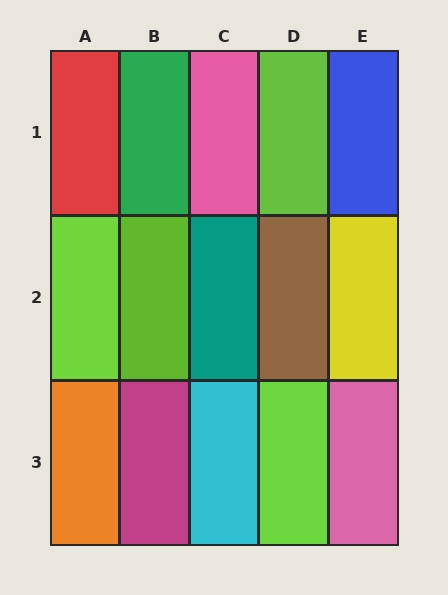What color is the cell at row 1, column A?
Red.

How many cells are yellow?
1 cell is yellow.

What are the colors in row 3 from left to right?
Orange, magenta, cyan, lime, pink.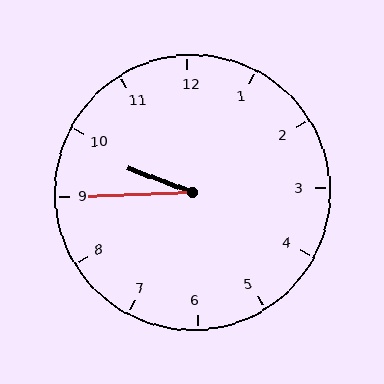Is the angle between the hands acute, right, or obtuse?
It is acute.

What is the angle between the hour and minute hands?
Approximately 22 degrees.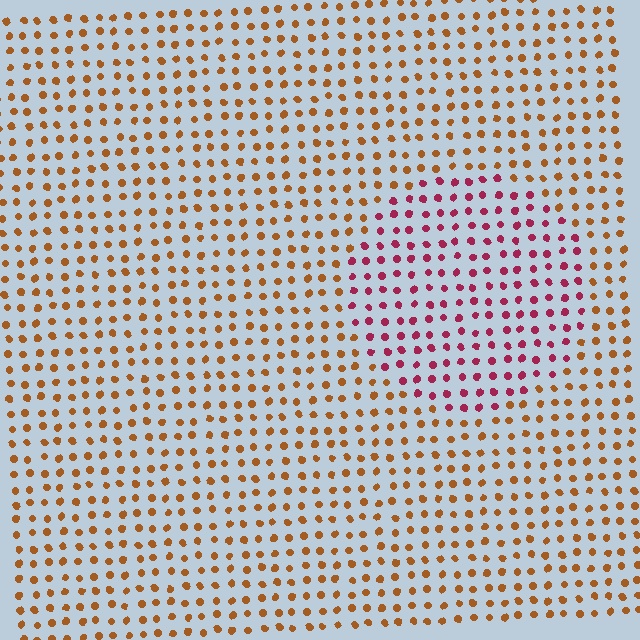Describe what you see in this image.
The image is filled with small brown elements in a uniform arrangement. A circle-shaped region is visible where the elements are tinted to a slightly different hue, forming a subtle color boundary.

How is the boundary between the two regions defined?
The boundary is defined purely by a slight shift in hue (about 49 degrees). Spacing, size, and orientation are identical on both sides.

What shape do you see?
I see a circle.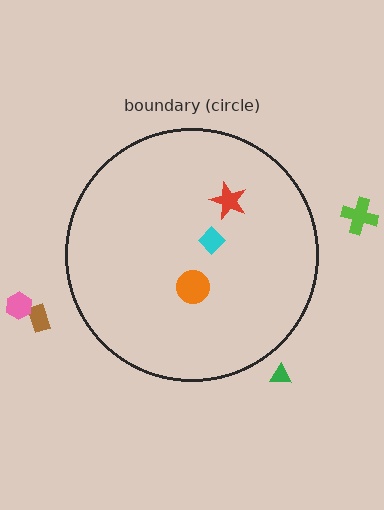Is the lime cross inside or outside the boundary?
Outside.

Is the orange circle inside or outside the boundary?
Inside.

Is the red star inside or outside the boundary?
Inside.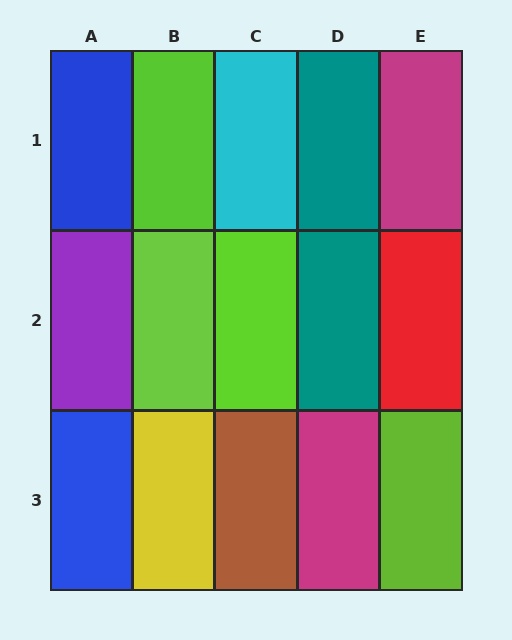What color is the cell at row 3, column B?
Yellow.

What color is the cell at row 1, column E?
Magenta.